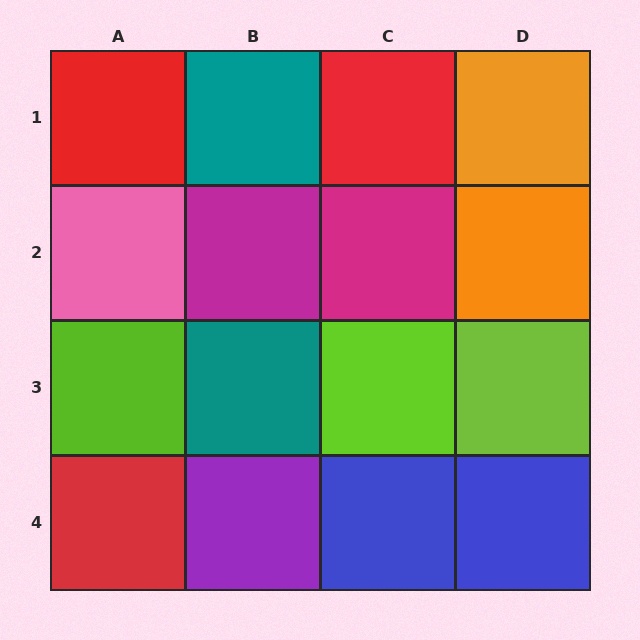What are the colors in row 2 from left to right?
Pink, magenta, magenta, orange.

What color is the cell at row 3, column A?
Lime.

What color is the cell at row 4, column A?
Red.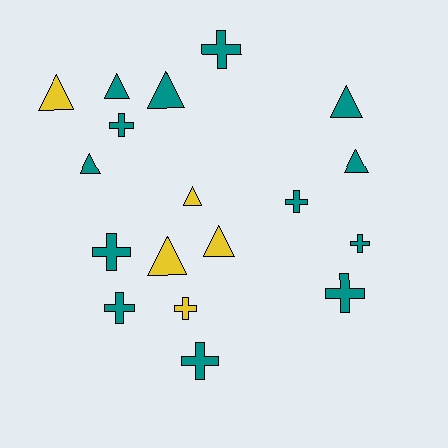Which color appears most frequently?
Teal, with 13 objects.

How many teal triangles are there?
There are 5 teal triangles.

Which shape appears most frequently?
Triangle, with 9 objects.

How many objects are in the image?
There are 18 objects.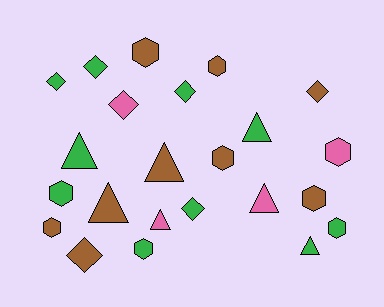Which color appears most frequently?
Green, with 10 objects.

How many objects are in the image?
There are 23 objects.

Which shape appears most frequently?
Hexagon, with 9 objects.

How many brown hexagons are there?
There are 5 brown hexagons.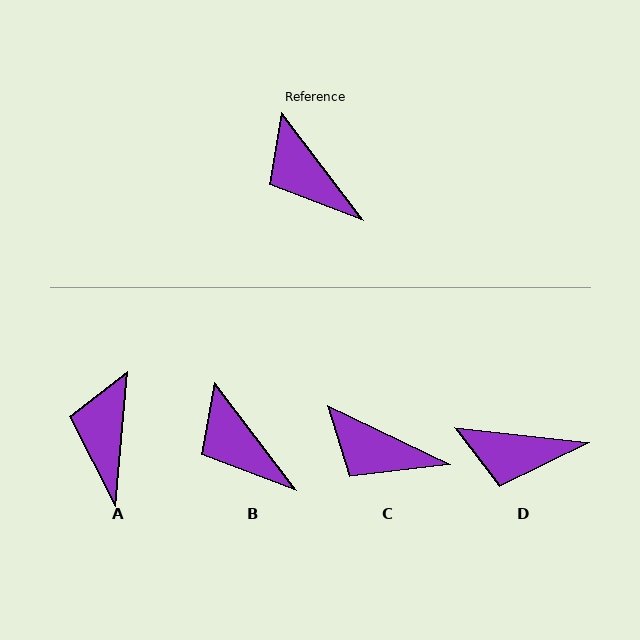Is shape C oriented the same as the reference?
No, it is off by about 27 degrees.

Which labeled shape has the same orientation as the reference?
B.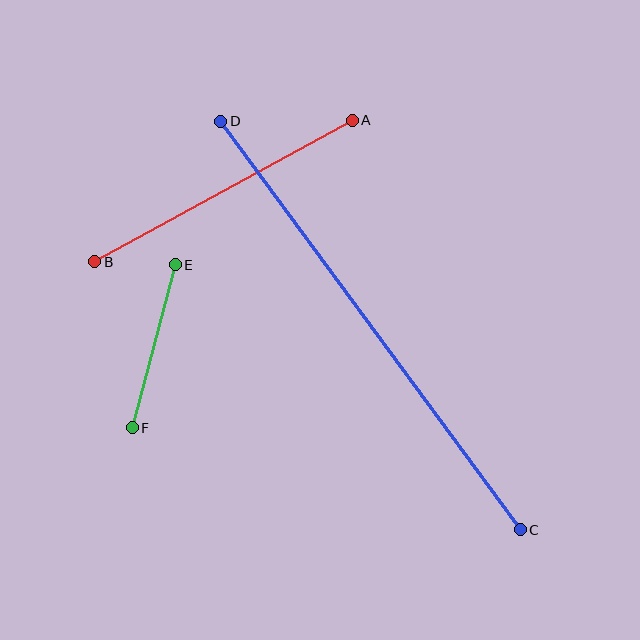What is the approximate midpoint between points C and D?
The midpoint is at approximately (371, 325) pixels.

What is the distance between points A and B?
The distance is approximately 293 pixels.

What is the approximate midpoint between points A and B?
The midpoint is at approximately (224, 191) pixels.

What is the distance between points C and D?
The distance is approximately 507 pixels.